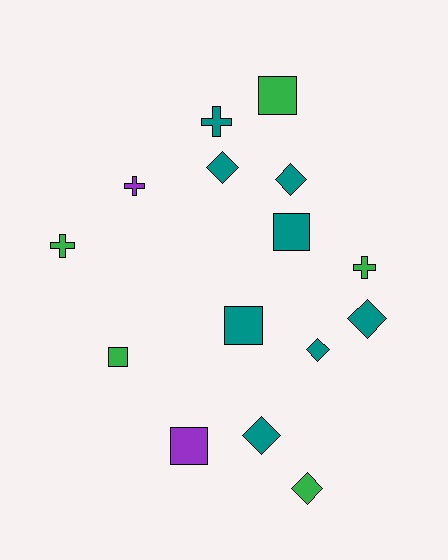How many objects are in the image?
There are 15 objects.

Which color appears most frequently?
Teal, with 8 objects.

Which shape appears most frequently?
Diamond, with 6 objects.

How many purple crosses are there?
There is 1 purple cross.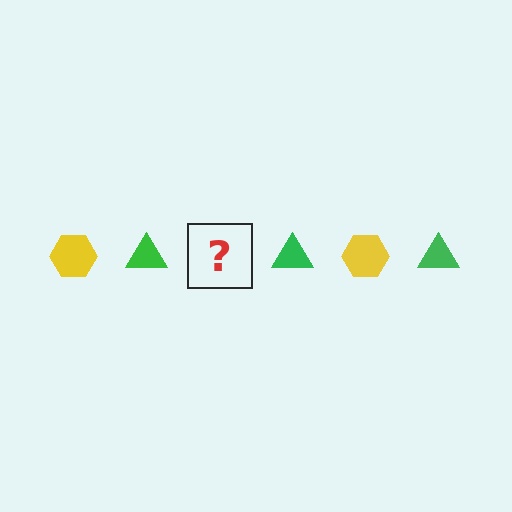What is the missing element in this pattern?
The missing element is a yellow hexagon.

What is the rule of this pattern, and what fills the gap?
The rule is that the pattern alternates between yellow hexagon and green triangle. The gap should be filled with a yellow hexagon.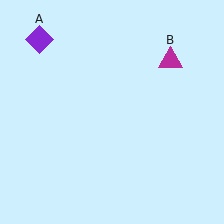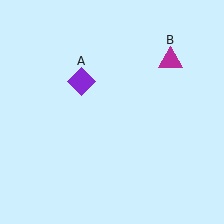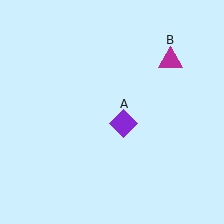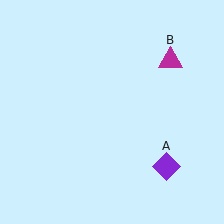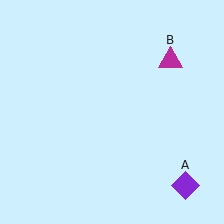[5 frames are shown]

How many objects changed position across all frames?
1 object changed position: purple diamond (object A).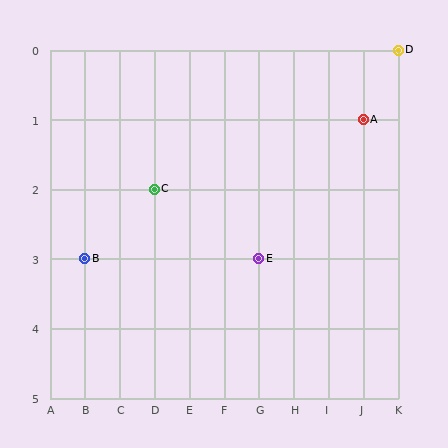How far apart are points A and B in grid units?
Points A and B are 8 columns and 2 rows apart (about 8.2 grid units diagonally).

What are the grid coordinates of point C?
Point C is at grid coordinates (D, 2).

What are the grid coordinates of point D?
Point D is at grid coordinates (K, 0).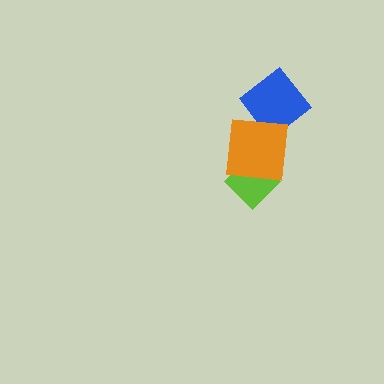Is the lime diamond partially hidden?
Yes, it is partially covered by another shape.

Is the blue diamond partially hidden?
Yes, it is partially covered by another shape.